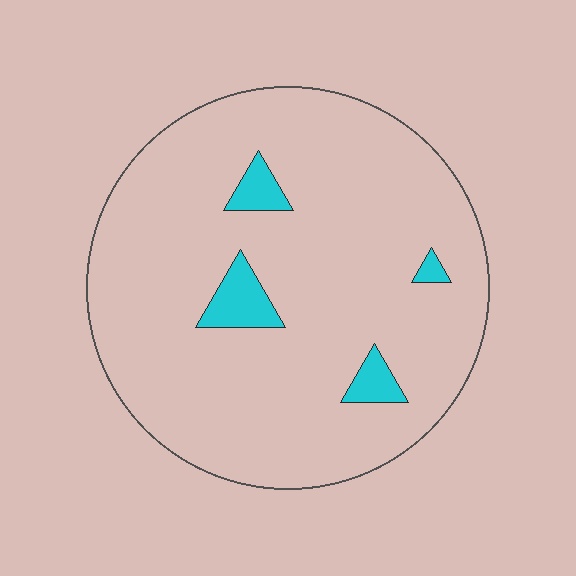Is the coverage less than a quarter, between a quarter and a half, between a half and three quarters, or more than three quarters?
Less than a quarter.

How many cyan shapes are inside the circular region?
4.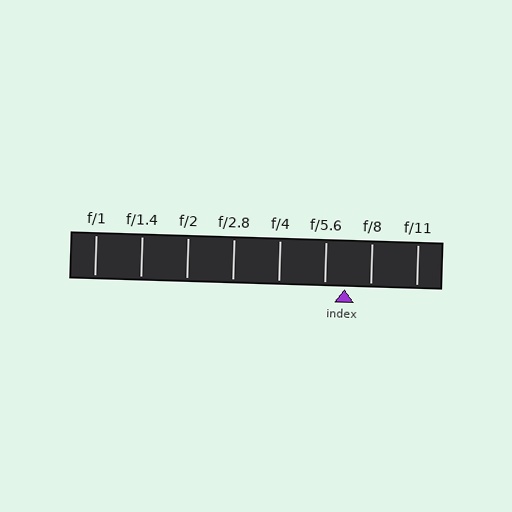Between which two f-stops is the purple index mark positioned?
The index mark is between f/5.6 and f/8.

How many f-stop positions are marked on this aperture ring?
There are 8 f-stop positions marked.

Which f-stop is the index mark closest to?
The index mark is closest to f/5.6.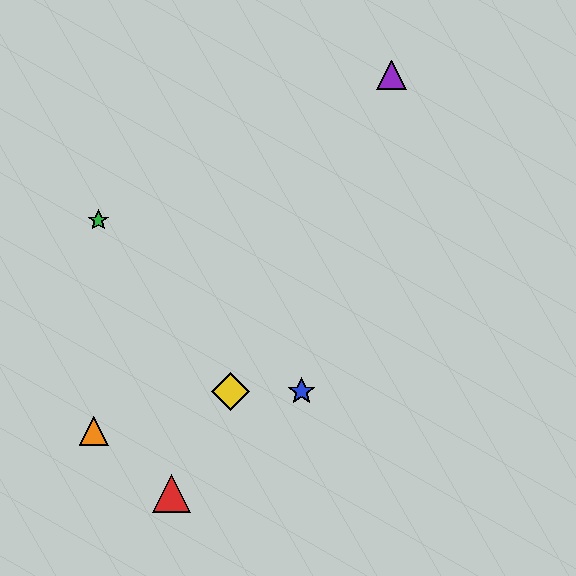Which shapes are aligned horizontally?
The blue star, the yellow diamond are aligned horizontally.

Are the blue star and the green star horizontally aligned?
No, the blue star is at y≈391 and the green star is at y≈220.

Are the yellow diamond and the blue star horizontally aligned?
Yes, both are at y≈391.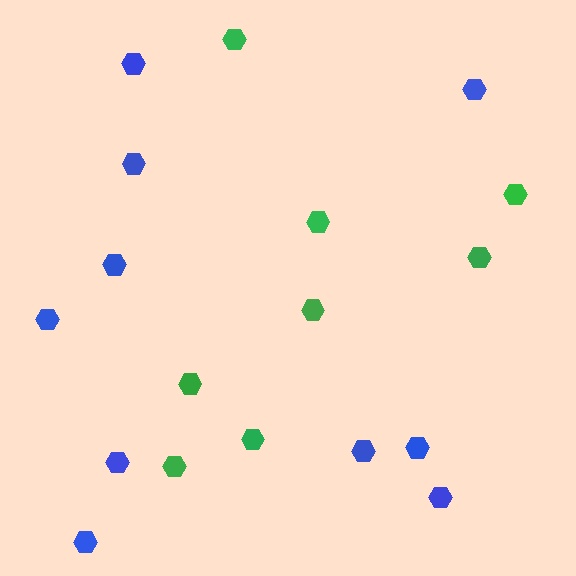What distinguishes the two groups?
There are 2 groups: one group of green hexagons (8) and one group of blue hexagons (10).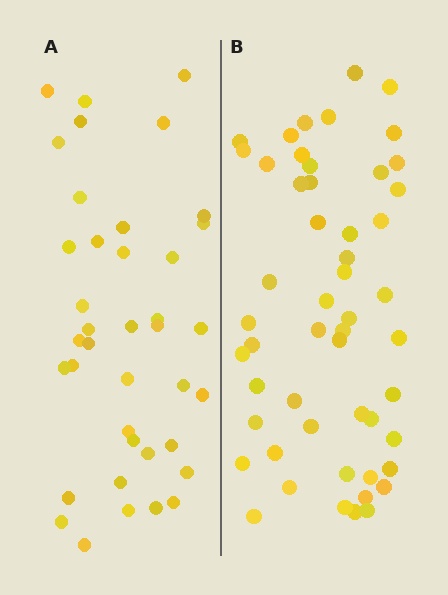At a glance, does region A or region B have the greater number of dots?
Region B (the right region) has more dots.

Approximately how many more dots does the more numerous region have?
Region B has approximately 15 more dots than region A.